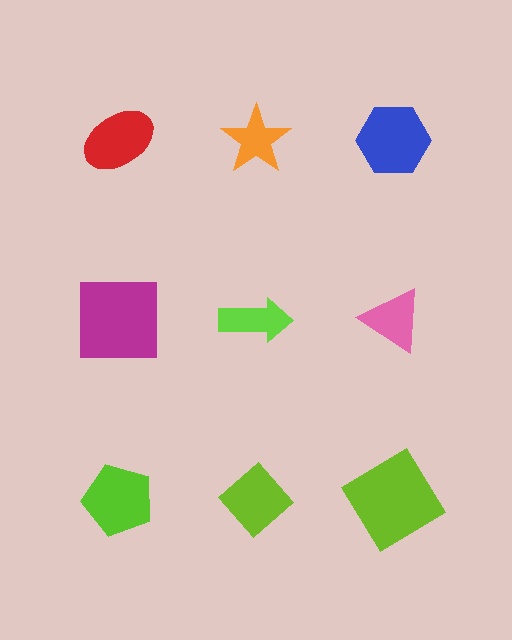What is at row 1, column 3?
A blue hexagon.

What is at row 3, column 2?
A lime diamond.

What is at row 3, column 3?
A lime diamond.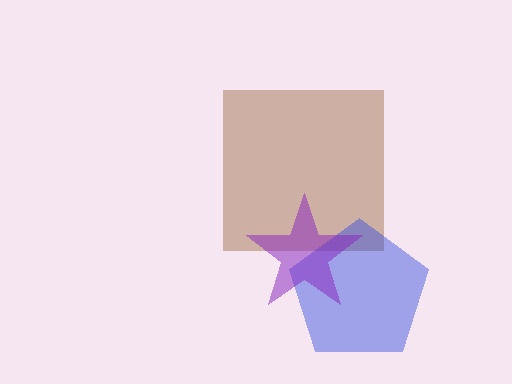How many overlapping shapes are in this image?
There are 3 overlapping shapes in the image.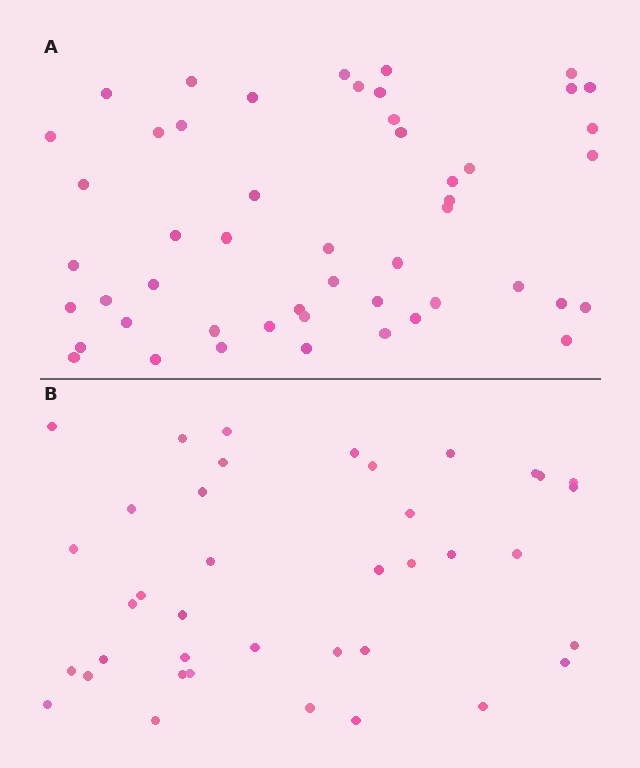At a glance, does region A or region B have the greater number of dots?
Region A (the top region) has more dots.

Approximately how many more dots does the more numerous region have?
Region A has roughly 12 or so more dots than region B.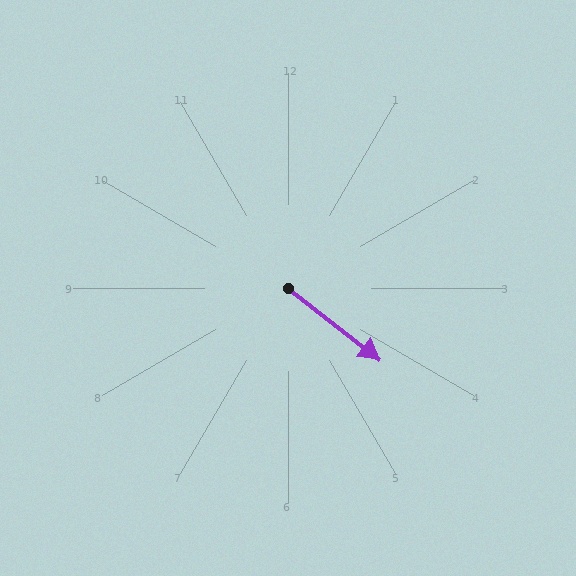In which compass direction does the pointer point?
Southeast.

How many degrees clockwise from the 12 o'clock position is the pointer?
Approximately 128 degrees.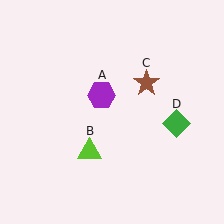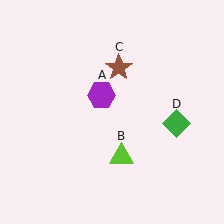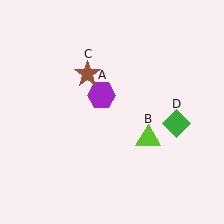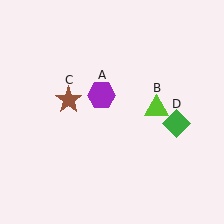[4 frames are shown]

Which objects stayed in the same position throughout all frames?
Purple hexagon (object A) and green diamond (object D) remained stationary.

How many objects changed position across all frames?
2 objects changed position: lime triangle (object B), brown star (object C).